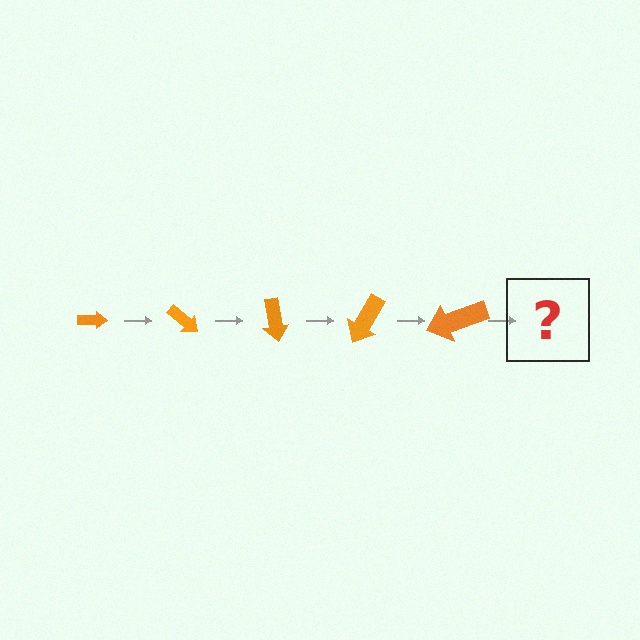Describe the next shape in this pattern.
It should be an arrow, larger than the previous one and rotated 200 degrees from the start.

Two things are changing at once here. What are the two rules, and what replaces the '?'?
The two rules are that the arrow grows larger each step and it rotates 40 degrees each step. The '?' should be an arrow, larger than the previous one and rotated 200 degrees from the start.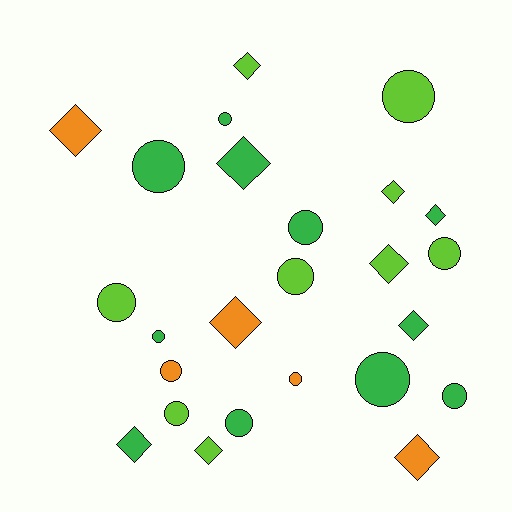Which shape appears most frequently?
Circle, with 14 objects.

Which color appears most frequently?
Green, with 11 objects.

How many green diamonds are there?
There are 4 green diamonds.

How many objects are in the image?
There are 25 objects.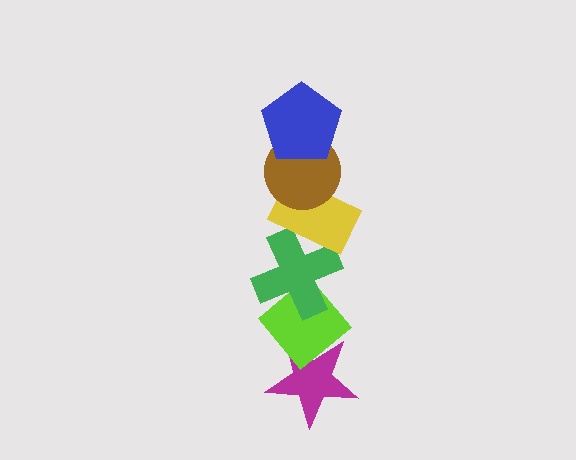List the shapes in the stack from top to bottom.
From top to bottom: the blue pentagon, the brown circle, the yellow rectangle, the green cross, the lime diamond, the magenta star.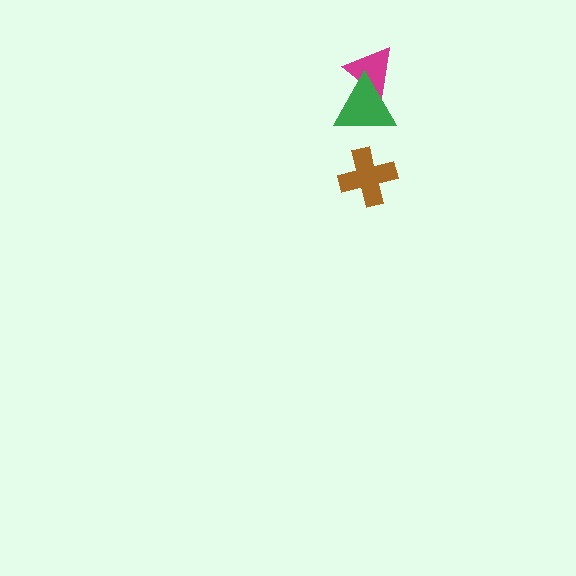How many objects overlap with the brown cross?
0 objects overlap with the brown cross.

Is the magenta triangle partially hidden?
Yes, it is partially covered by another shape.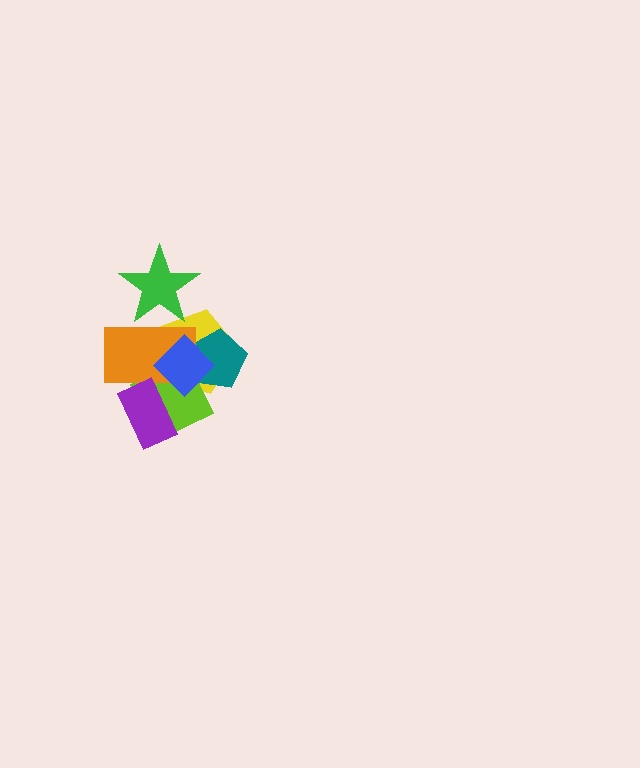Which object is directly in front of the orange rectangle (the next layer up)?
The purple rectangle is directly in front of the orange rectangle.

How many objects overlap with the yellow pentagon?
5 objects overlap with the yellow pentagon.